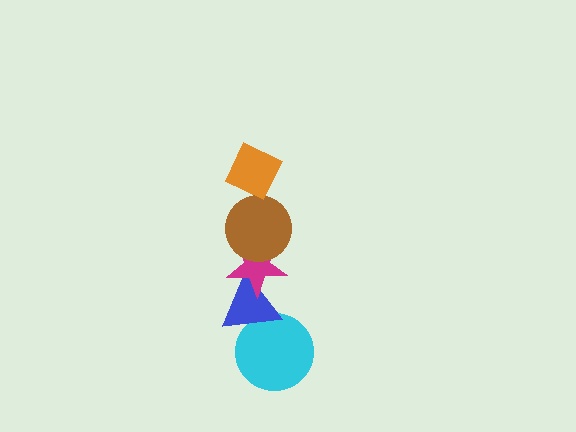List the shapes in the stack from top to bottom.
From top to bottom: the orange diamond, the brown circle, the magenta star, the blue triangle, the cyan circle.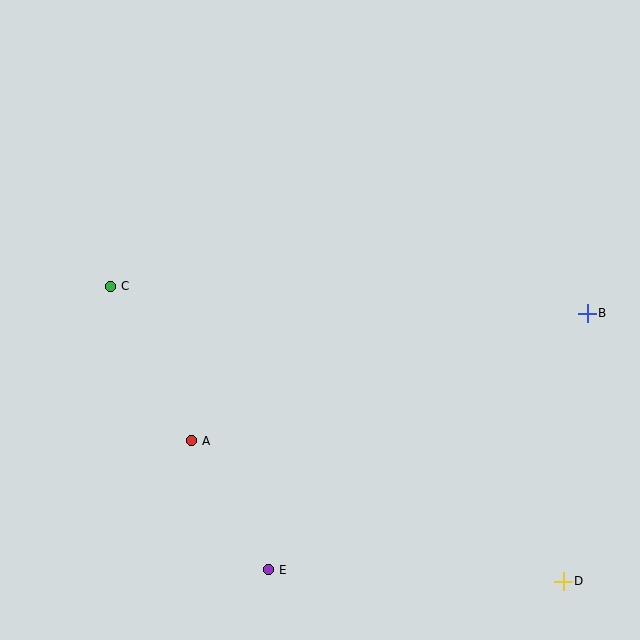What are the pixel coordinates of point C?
Point C is at (110, 286).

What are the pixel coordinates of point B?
Point B is at (587, 313).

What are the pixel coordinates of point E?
Point E is at (268, 570).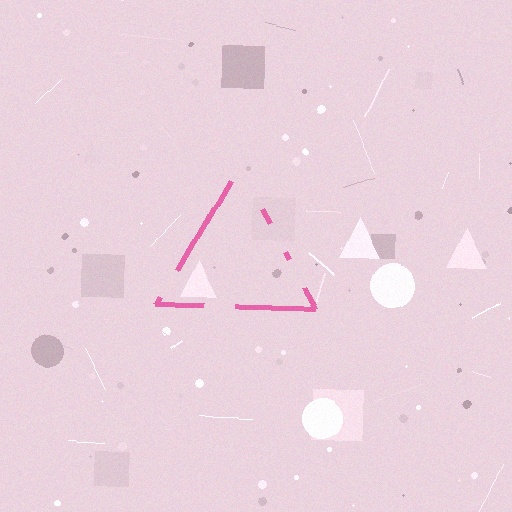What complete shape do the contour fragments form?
The contour fragments form a triangle.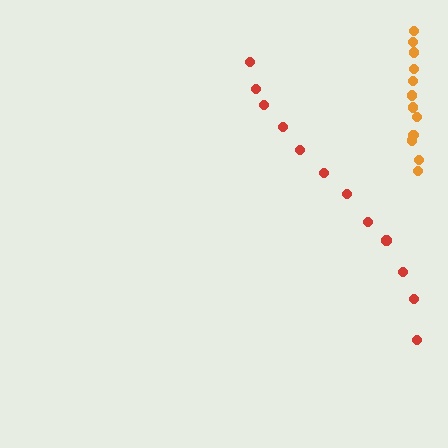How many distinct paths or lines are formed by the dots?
There are 2 distinct paths.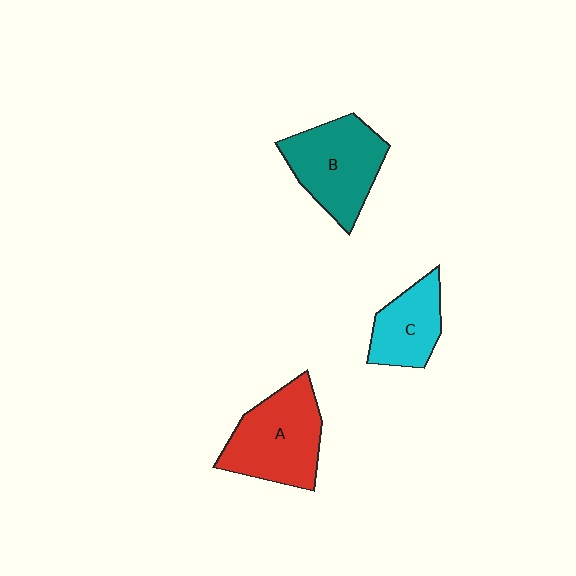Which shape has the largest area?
Shape A (red).